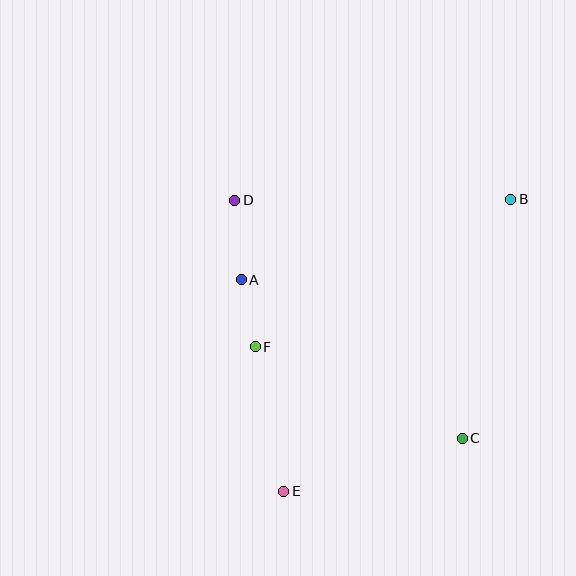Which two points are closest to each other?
Points A and F are closest to each other.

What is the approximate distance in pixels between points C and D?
The distance between C and D is approximately 329 pixels.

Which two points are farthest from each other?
Points B and E are farthest from each other.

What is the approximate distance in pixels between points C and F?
The distance between C and F is approximately 226 pixels.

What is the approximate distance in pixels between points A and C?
The distance between A and C is approximately 272 pixels.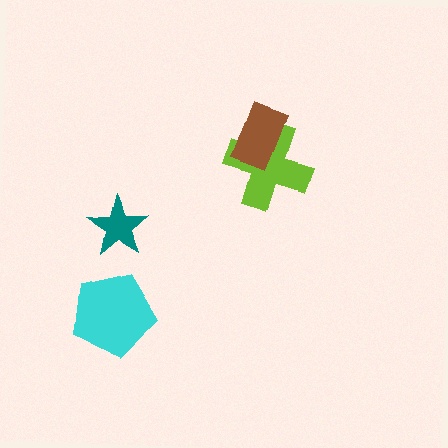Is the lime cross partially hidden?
Yes, it is partially covered by another shape.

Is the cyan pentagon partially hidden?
No, no other shape covers it.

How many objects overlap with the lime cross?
1 object overlaps with the lime cross.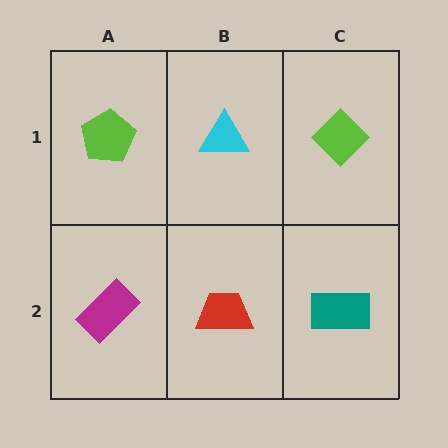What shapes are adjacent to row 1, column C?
A teal rectangle (row 2, column C), a cyan triangle (row 1, column B).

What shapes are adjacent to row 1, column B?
A red trapezoid (row 2, column B), a lime pentagon (row 1, column A), a lime diamond (row 1, column C).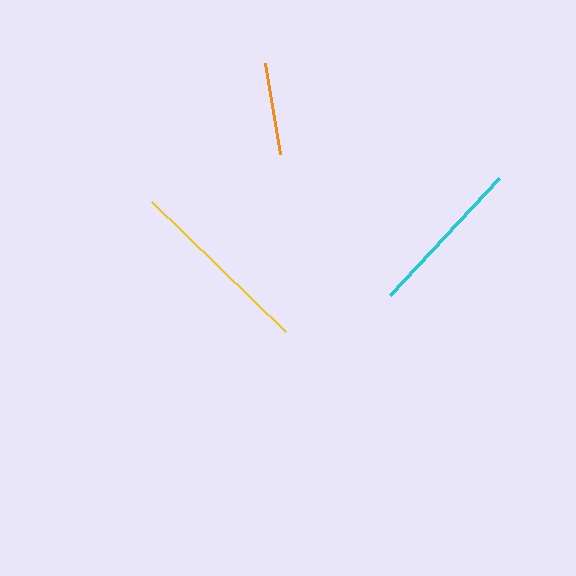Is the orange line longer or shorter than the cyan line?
The cyan line is longer than the orange line.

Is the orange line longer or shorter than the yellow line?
The yellow line is longer than the orange line.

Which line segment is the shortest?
The orange line is the shortest at approximately 93 pixels.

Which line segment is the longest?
The yellow line is the longest at approximately 186 pixels.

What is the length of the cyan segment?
The cyan segment is approximately 160 pixels long.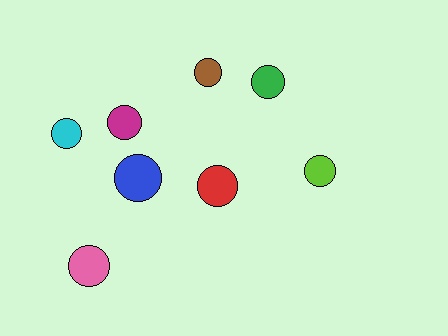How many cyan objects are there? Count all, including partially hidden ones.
There is 1 cyan object.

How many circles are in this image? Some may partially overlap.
There are 8 circles.